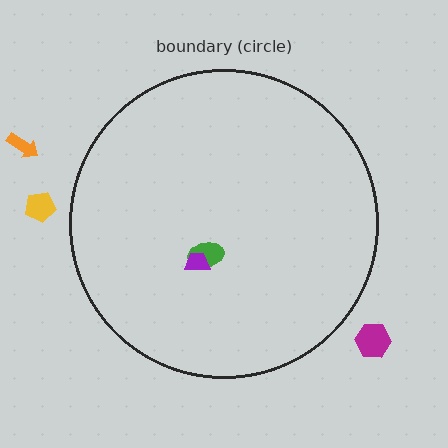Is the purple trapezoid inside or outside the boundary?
Inside.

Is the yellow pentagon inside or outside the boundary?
Outside.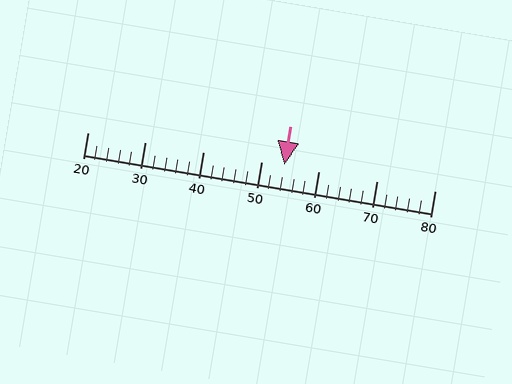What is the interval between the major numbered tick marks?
The major tick marks are spaced 10 units apart.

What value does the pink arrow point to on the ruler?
The pink arrow points to approximately 54.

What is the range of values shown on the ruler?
The ruler shows values from 20 to 80.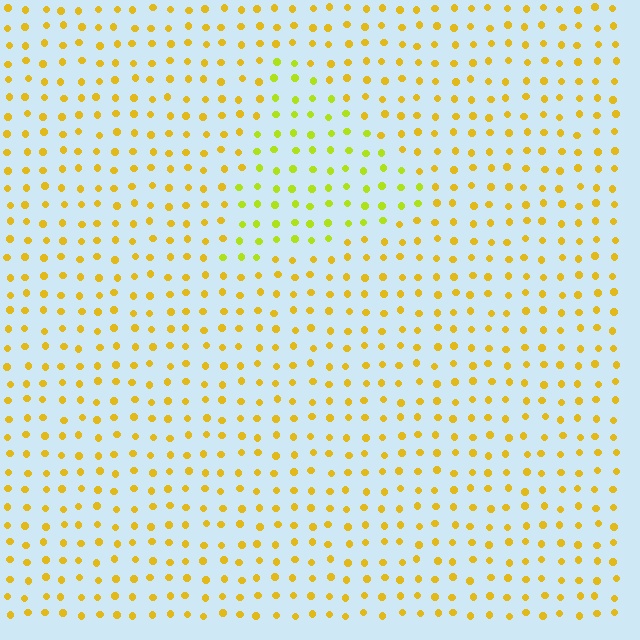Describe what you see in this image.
The image is filled with small yellow elements in a uniform arrangement. A triangle-shaped region is visible where the elements are tinted to a slightly different hue, forming a subtle color boundary.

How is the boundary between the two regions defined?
The boundary is defined purely by a slight shift in hue (about 28 degrees). Spacing, size, and orientation are identical on both sides.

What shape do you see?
I see a triangle.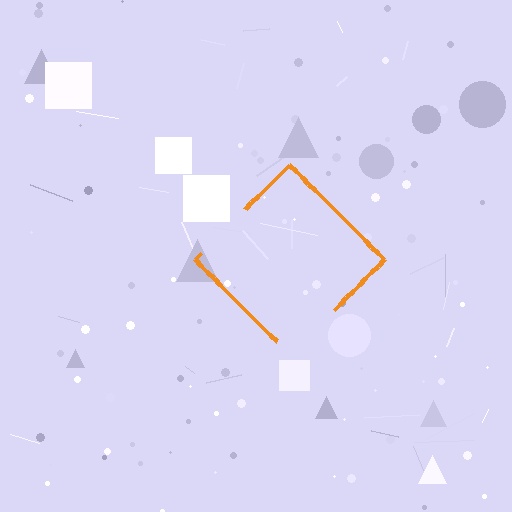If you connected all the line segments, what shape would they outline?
They would outline a diamond.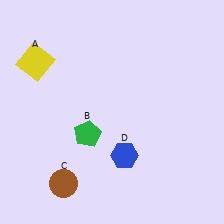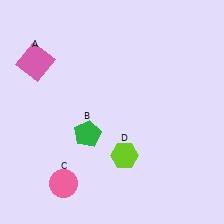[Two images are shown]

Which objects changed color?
A changed from yellow to pink. C changed from brown to pink. D changed from blue to lime.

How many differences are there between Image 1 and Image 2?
There are 3 differences between the two images.